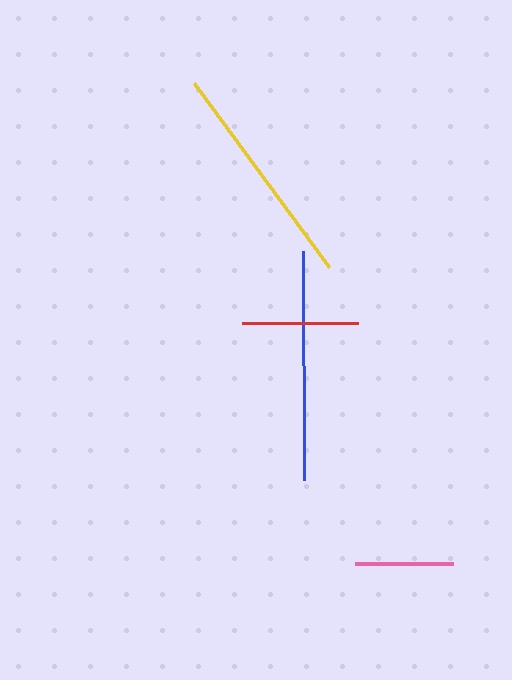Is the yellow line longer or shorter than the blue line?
The blue line is longer than the yellow line.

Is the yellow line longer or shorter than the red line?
The yellow line is longer than the red line.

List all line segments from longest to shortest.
From longest to shortest: blue, yellow, red, pink.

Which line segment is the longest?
The blue line is the longest at approximately 229 pixels.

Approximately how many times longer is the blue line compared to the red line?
The blue line is approximately 2.0 times the length of the red line.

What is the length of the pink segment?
The pink segment is approximately 98 pixels long.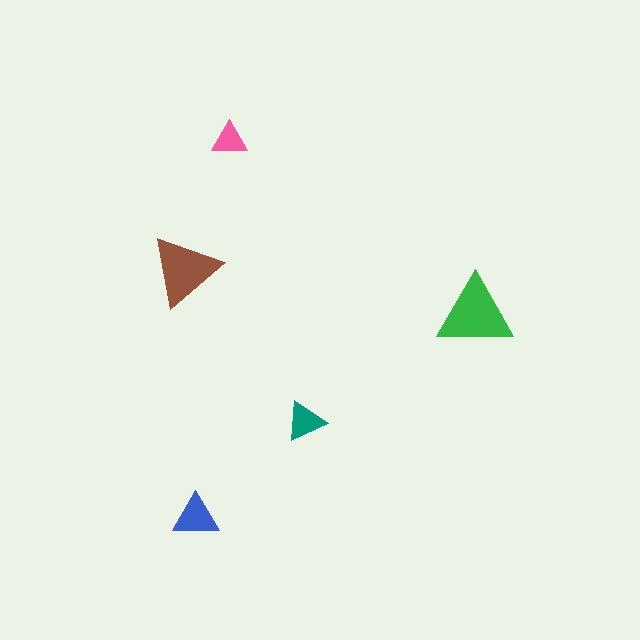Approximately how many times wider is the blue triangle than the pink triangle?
About 1.5 times wider.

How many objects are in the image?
There are 5 objects in the image.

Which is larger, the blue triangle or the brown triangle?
The brown one.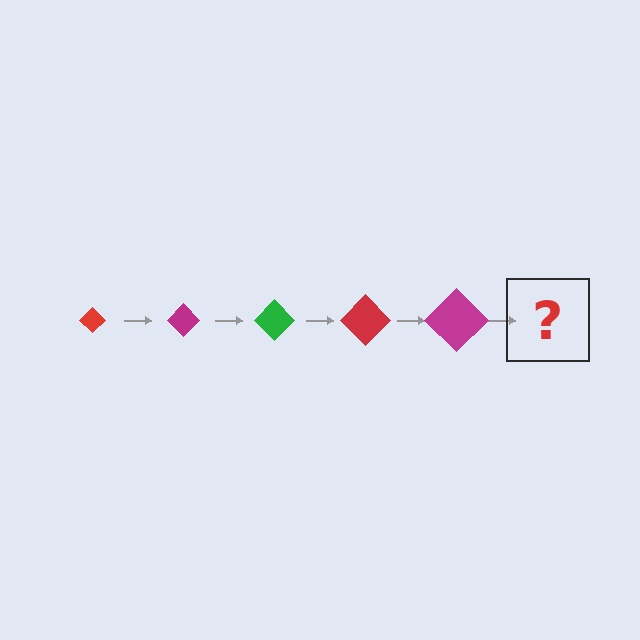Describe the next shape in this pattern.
It should be a green diamond, larger than the previous one.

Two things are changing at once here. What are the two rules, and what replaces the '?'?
The two rules are that the diamond grows larger each step and the color cycles through red, magenta, and green. The '?' should be a green diamond, larger than the previous one.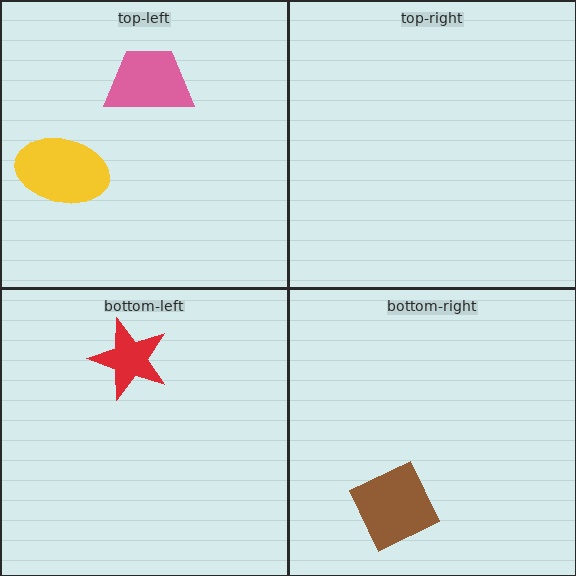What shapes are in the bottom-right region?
The brown diamond.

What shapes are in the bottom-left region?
The red star.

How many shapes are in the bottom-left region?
1.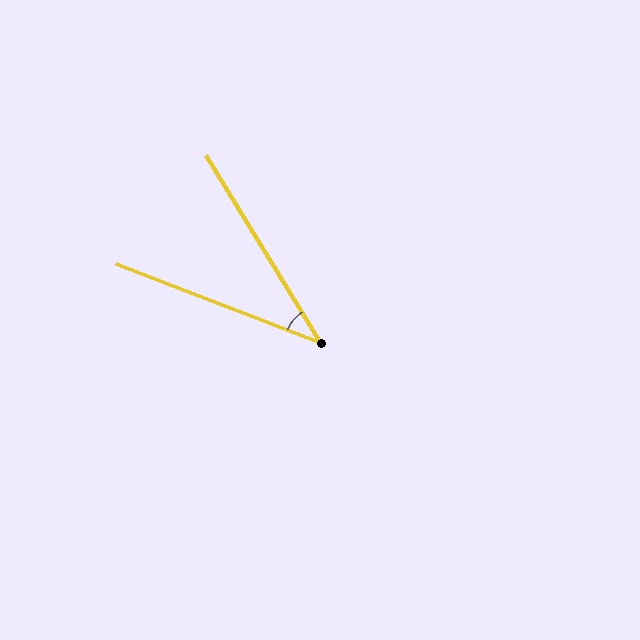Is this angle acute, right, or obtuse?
It is acute.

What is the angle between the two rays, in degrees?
Approximately 37 degrees.